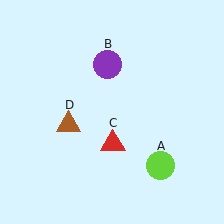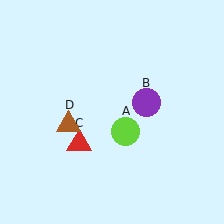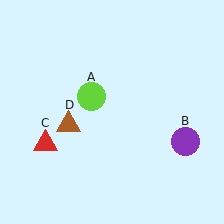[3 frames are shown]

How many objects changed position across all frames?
3 objects changed position: lime circle (object A), purple circle (object B), red triangle (object C).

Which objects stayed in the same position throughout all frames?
Brown triangle (object D) remained stationary.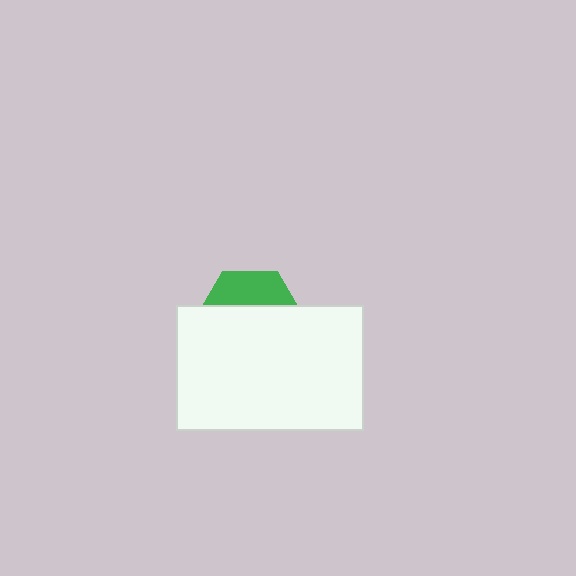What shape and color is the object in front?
The object in front is a white rectangle.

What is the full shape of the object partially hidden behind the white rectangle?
The partially hidden object is a green hexagon.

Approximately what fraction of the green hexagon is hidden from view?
Roughly 69% of the green hexagon is hidden behind the white rectangle.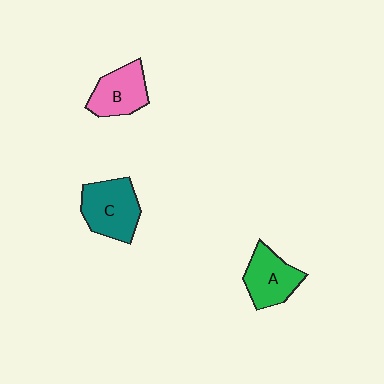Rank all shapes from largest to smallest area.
From largest to smallest: C (teal), A (green), B (pink).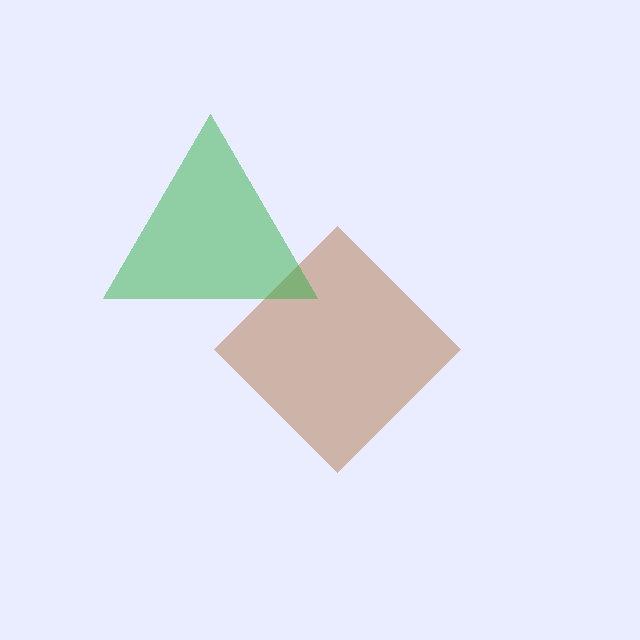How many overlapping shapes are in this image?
There are 2 overlapping shapes in the image.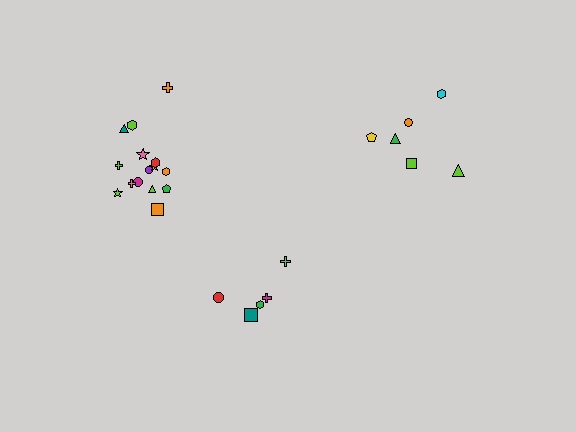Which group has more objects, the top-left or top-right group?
The top-left group.